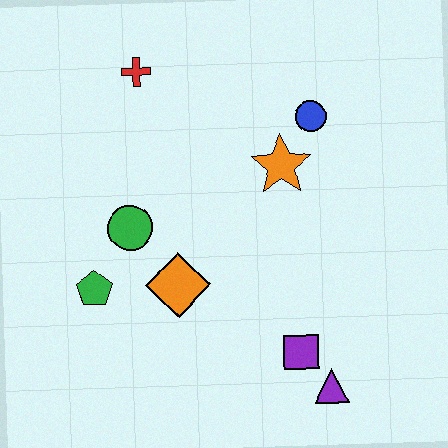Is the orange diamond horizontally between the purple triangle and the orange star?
No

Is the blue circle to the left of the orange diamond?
No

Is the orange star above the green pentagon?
Yes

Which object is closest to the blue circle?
The orange star is closest to the blue circle.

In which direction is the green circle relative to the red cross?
The green circle is below the red cross.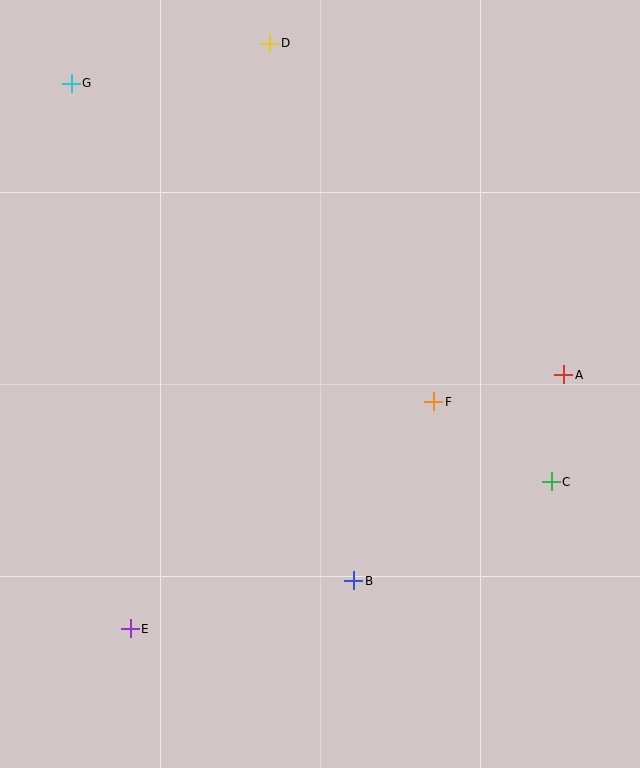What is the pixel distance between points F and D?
The distance between F and D is 394 pixels.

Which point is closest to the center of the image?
Point F at (434, 402) is closest to the center.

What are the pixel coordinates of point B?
Point B is at (354, 581).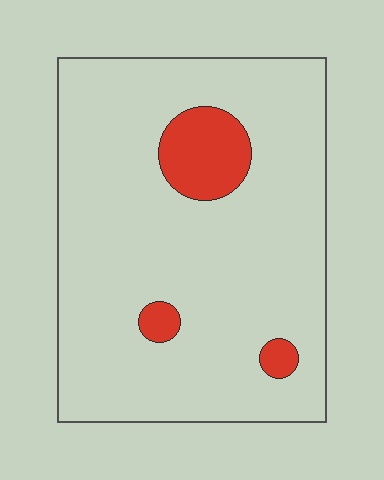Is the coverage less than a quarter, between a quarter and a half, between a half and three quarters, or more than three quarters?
Less than a quarter.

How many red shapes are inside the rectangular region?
3.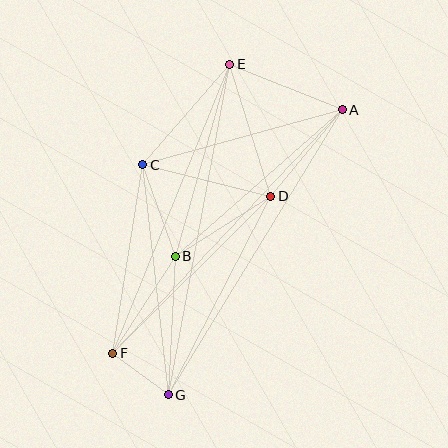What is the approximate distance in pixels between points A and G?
The distance between A and G is approximately 334 pixels.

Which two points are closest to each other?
Points F and G are closest to each other.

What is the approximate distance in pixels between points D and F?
The distance between D and F is approximately 223 pixels.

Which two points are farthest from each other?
Points E and G are farthest from each other.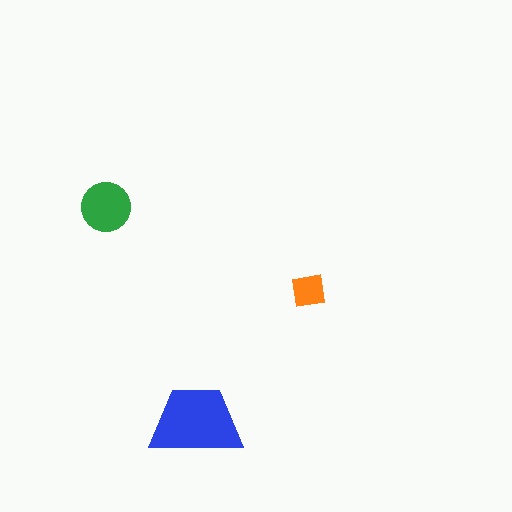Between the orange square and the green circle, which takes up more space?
The green circle.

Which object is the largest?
The blue trapezoid.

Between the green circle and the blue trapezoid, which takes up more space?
The blue trapezoid.